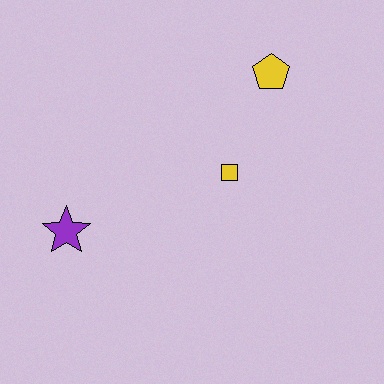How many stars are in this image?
There is 1 star.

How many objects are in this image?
There are 3 objects.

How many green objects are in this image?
There are no green objects.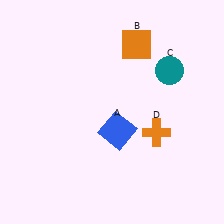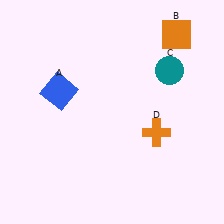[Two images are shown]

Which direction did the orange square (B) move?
The orange square (B) moved right.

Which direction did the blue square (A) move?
The blue square (A) moved left.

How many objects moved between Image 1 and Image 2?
2 objects moved between the two images.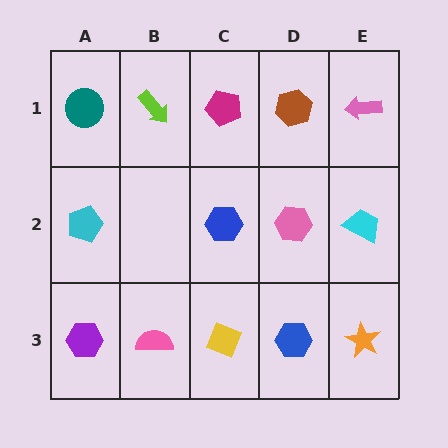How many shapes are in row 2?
4 shapes.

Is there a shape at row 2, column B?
No, that cell is empty.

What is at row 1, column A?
A teal circle.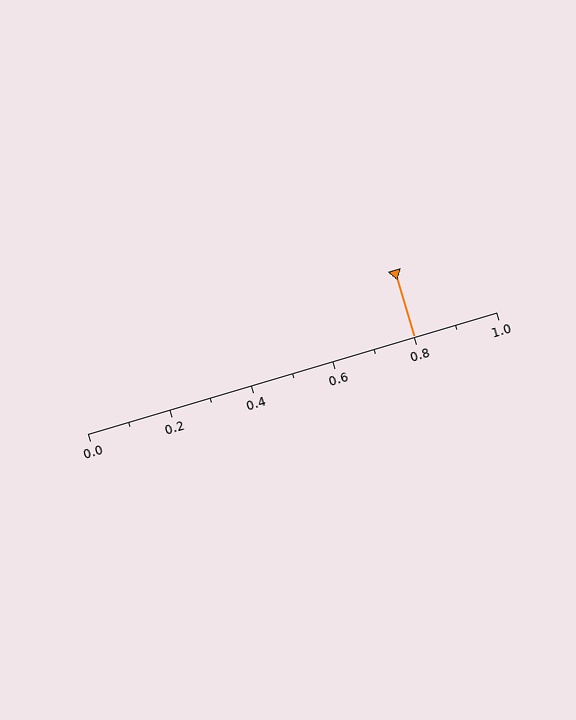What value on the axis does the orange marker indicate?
The marker indicates approximately 0.8.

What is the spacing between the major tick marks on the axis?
The major ticks are spaced 0.2 apart.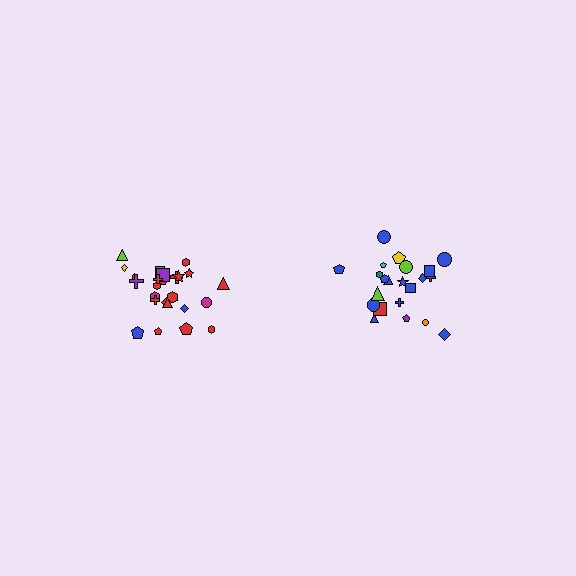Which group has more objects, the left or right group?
The left group.